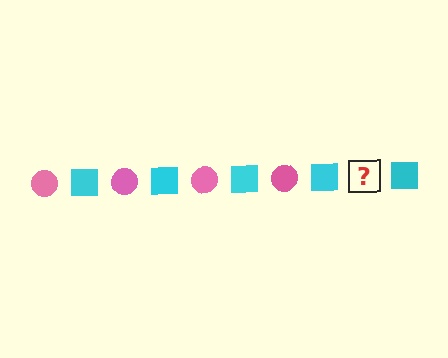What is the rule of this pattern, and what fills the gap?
The rule is that the pattern alternates between pink circle and cyan square. The gap should be filled with a pink circle.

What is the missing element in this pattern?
The missing element is a pink circle.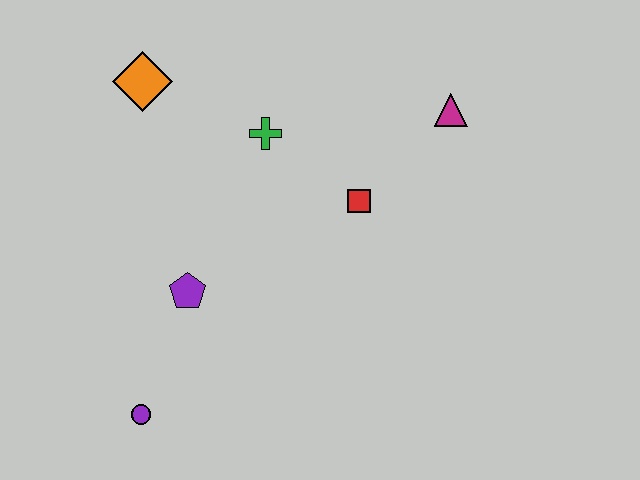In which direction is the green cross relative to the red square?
The green cross is to the left of the red square.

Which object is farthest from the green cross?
The purple circle is farthest from the green cross.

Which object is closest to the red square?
The green cross is closest to the red square.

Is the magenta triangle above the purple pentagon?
Yes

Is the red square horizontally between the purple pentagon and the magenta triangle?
Yes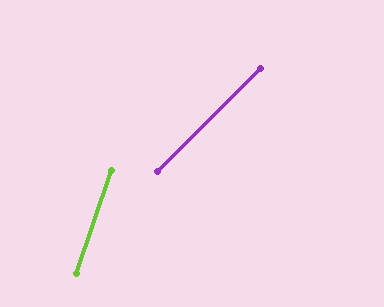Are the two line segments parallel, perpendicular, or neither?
Neither parallel nor perpendicular — they differ by about 27°.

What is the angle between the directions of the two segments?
Approximately 27 degrees.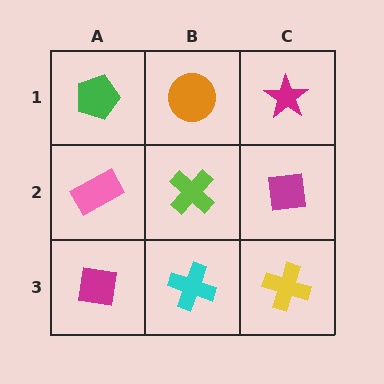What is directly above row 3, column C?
A magenta square.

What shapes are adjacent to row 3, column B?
A lime cross (row 2, column B), a magenta square (row 3, column A), a yellow cross (row 3, column C).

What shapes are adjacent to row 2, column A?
A green pentagon (row 1, column A), a magenta square (row 3, column A), a lime cross (row 2, column B).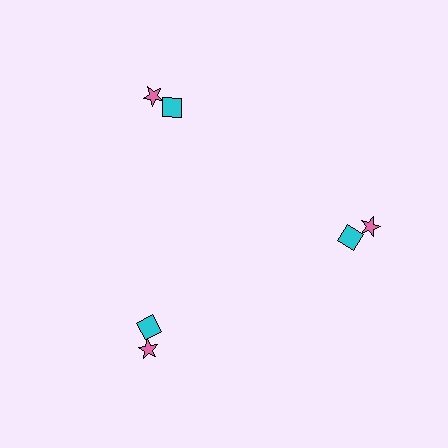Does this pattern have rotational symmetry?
Yes, this pattern has 3-fold rotational symmetry. It looks the same after rotating 120 degrees around the center.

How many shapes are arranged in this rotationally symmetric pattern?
There are 6 shapes, arranged in 3 groups of 2.